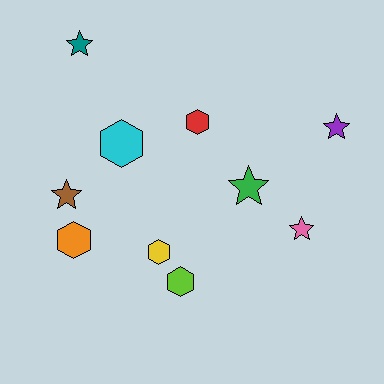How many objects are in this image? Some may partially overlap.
There are 10 objects.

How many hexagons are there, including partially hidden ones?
There are 5 hexagons.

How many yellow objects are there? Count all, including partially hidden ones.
There is 1 yellow object.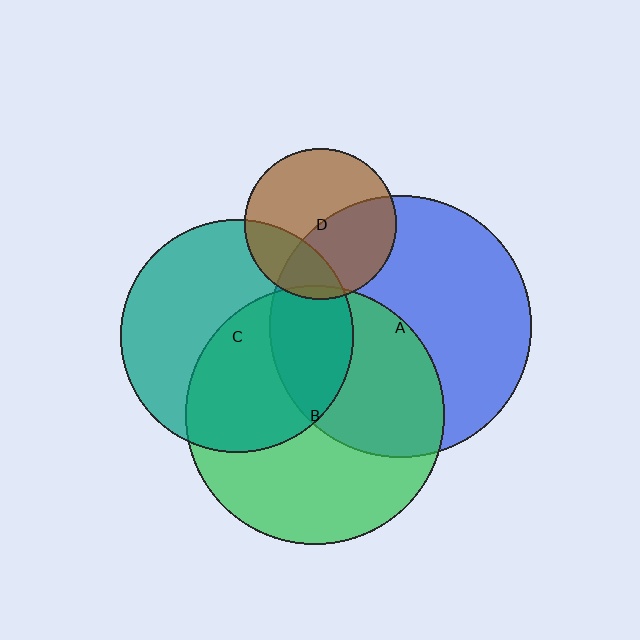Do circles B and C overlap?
Yes.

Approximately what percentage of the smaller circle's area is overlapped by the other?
Approximately 50%.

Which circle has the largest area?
Circle A (blue).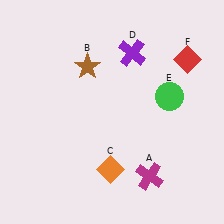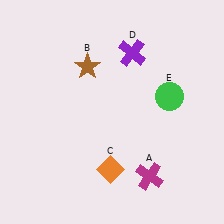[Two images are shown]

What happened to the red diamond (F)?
The red diamond (F) was removed in Image 2. It was in the top-right area of Image 1.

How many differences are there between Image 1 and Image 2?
There is 1 difference between the two images.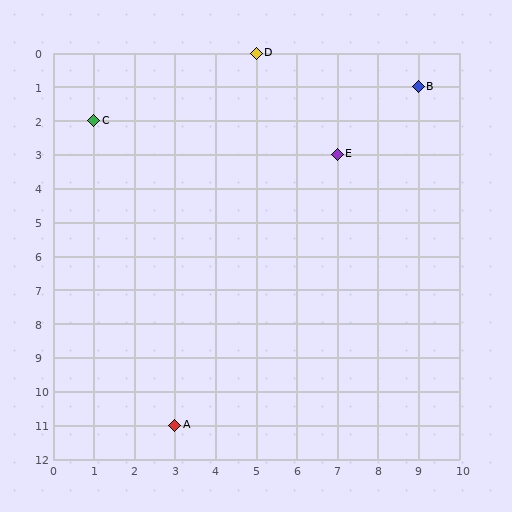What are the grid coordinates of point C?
Point C is at grid coordinates (1, 2).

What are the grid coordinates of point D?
Point D is at grid coordinates (5, 0).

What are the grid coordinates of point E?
Point E is at grid coordinates (7, 3).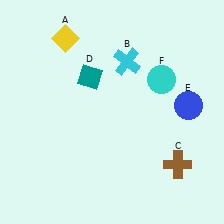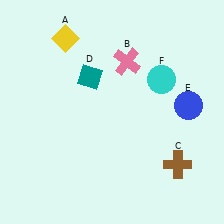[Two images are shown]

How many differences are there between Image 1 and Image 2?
There is 1 difference between the two images.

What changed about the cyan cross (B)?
In Image 1, B is cyan. In Image 2, it changed to pink.